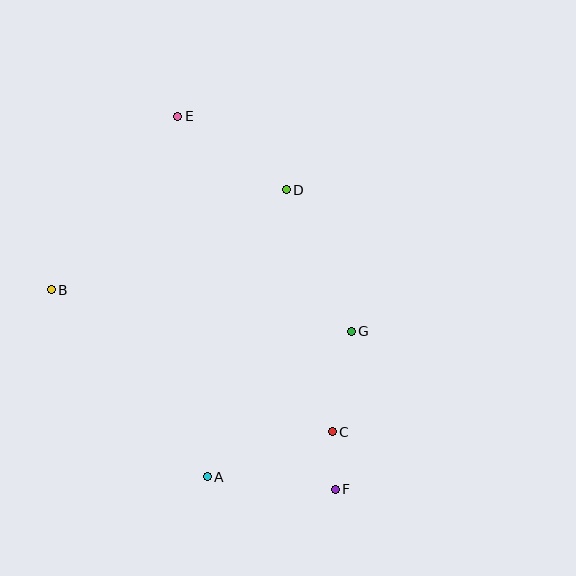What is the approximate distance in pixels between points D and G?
The distance between D and G is approximately 156 pixels.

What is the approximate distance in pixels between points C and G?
The distance between C and G is approximately 102 pixels.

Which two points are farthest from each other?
Points E and F are farthest from each other.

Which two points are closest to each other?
Points C and F are closest to each other.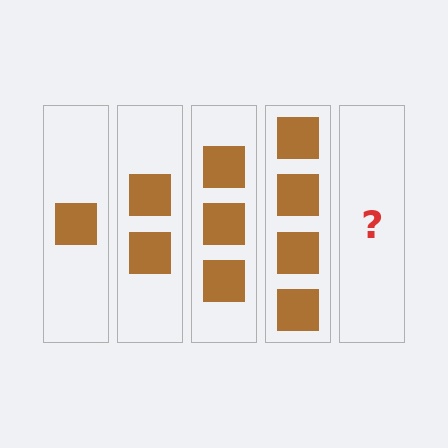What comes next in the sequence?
The next element should be 5 squares.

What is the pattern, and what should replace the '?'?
The pattern is that each step adds one more square. The '?' should be 5 squares.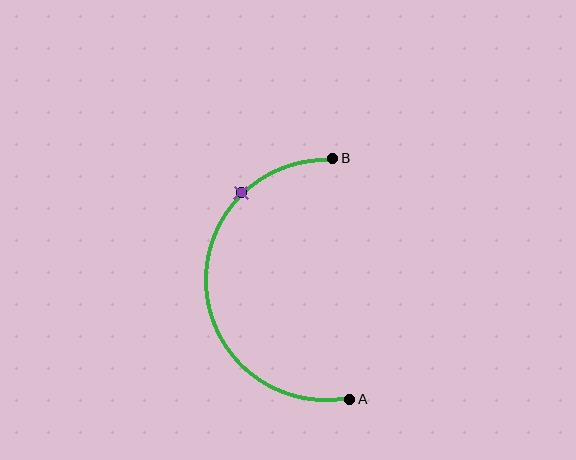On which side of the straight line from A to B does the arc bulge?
The arc bulges to the left of the straight line connecting A and B.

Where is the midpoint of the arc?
The arc midpoint is the point on the curve farthest from the straight line joining A and B. It sits to the left of that line.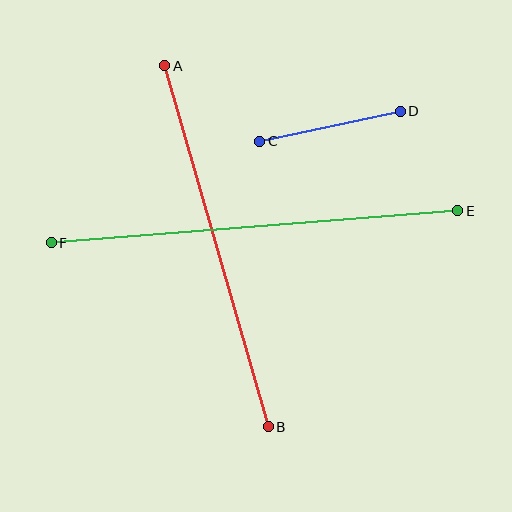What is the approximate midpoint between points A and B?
The midpoint is at approximately (217, 246) pixels.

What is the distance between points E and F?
The distance is approximately 408 pixels.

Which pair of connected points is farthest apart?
Points E and F are farthest apart.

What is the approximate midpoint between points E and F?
The midpoint is at approximately (254, 227) pixels.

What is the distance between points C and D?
The distance is approximately 143 pixels.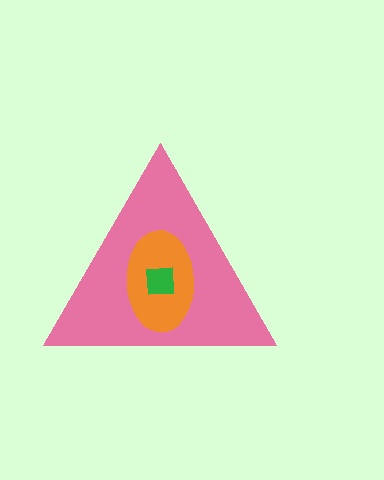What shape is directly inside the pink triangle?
The orange ellipse.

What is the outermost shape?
The pink triangle.